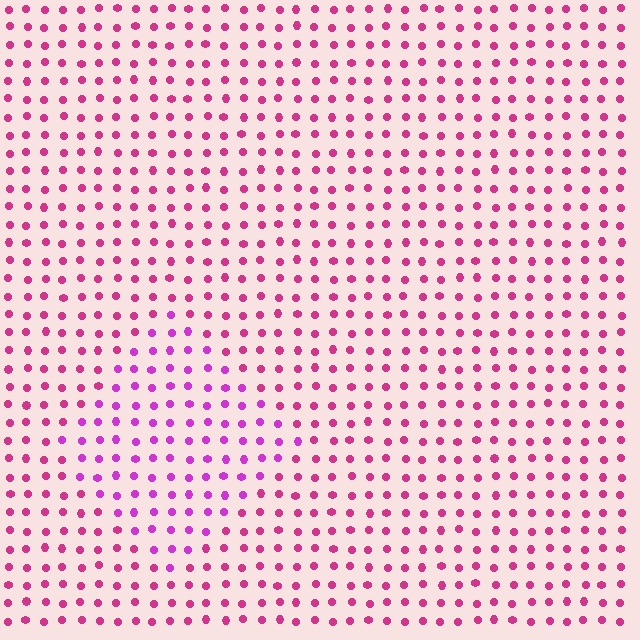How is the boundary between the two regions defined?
The boundary is defined purely by a slight shift in hue (about 28 degrees). Spacing, size, and orientation are identical on both sides.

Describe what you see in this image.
The image is filled with small magenta elements in a uniform arrangement. A diamond-shaped region is visible where the elements are tinted to a slightly different hue, forming a subtle color boundary.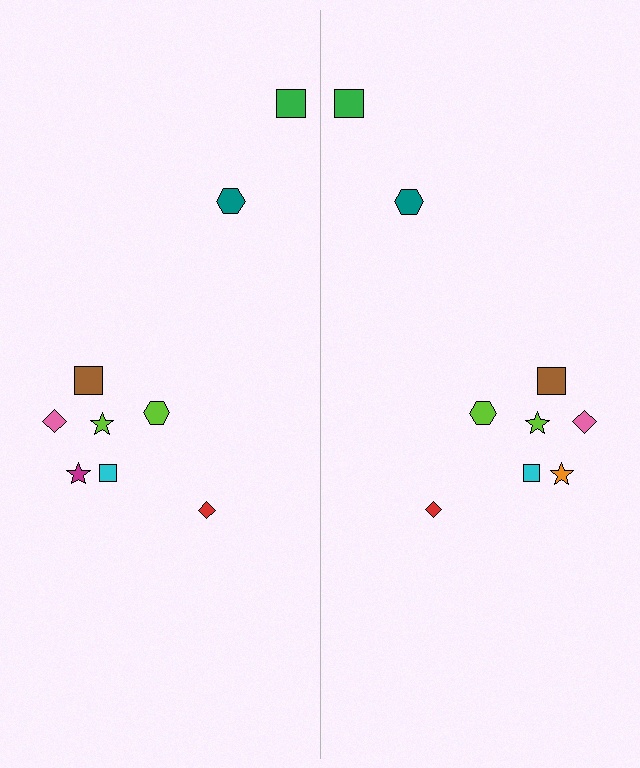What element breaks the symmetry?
The orange star on the right side breaks the symmetry — its mirror counterpart is magenta.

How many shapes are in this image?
There are 18 shapes in this image.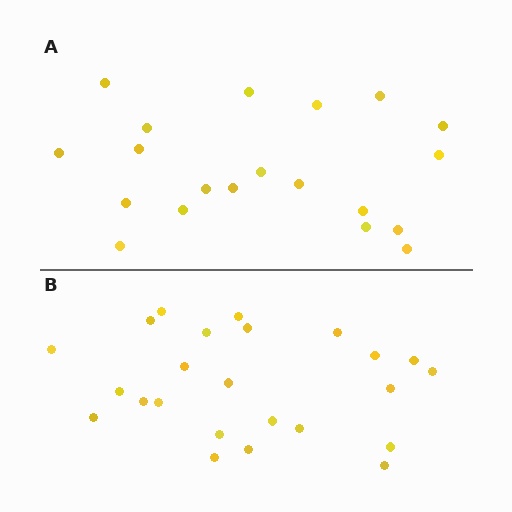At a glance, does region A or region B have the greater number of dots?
Region B (the bottom region) has more dots.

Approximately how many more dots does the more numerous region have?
Region B has about 4 more dots than region A.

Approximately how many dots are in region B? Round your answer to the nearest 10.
About 20 dots. (The exact count is 24, which rounds to 20.)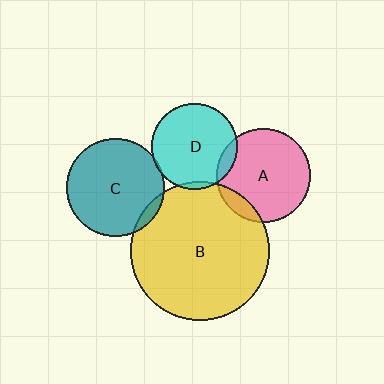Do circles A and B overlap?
Yes.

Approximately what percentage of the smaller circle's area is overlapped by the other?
Approximately 10%.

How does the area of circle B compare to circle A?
Approximately 2.2 times.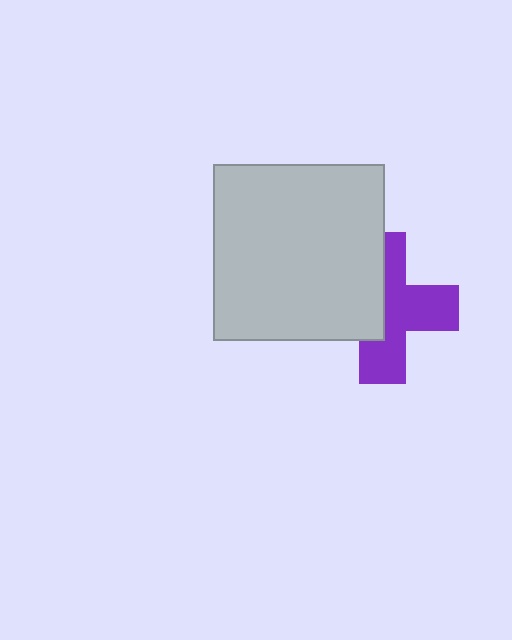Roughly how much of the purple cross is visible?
About half of it is visible (roughly 55%).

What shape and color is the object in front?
The object in front is a light gray rectangle.